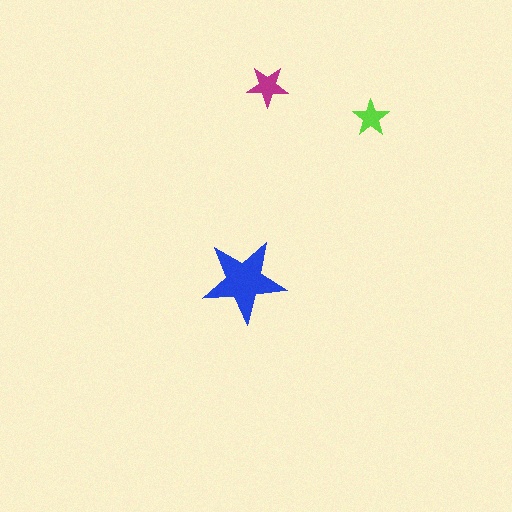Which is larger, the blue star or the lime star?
The blue one.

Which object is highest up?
The magenta star is topmost.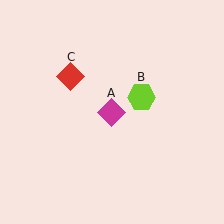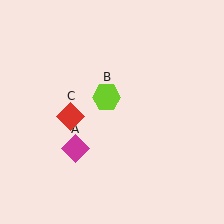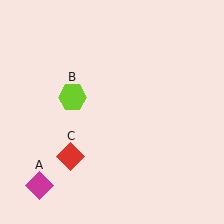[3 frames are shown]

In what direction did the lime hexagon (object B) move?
The lime hexagon (object B) moved left.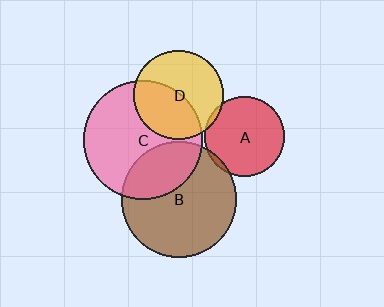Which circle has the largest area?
Circle C (pink).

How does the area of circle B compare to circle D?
Approximately 1.6 times.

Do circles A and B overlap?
Yes.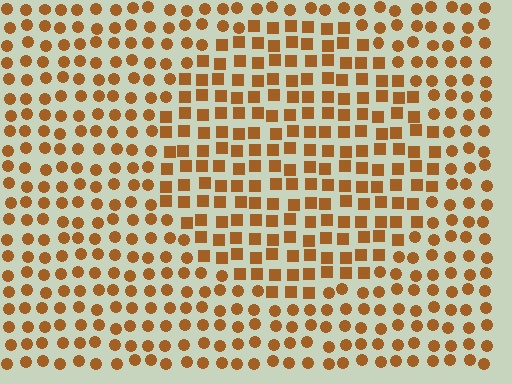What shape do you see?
I see a circle.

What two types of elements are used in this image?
The image uses squares inside the circle region and circles outside it.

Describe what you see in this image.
The image is filled with small brown elements arranged in a uniform grid. A circle-shaped region contains squares, while the surrounding area contains circles. The boundary is defined purely by the change in element shape.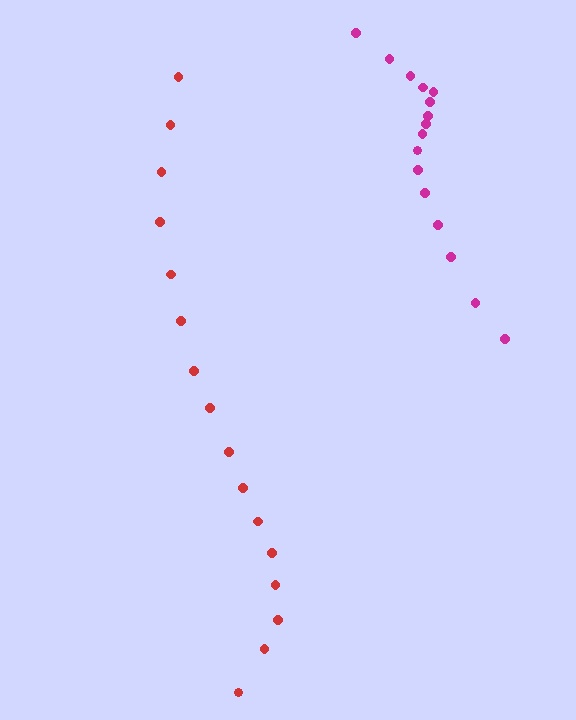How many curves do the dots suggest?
There are 2 distinct paths.